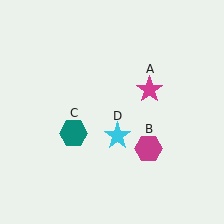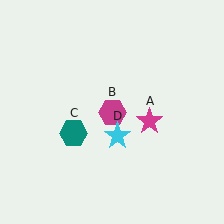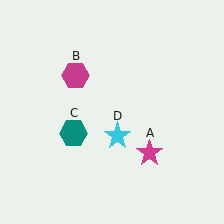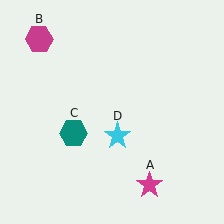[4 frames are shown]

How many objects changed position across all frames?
2 objects changed position: magenta star (object A), magenta hexagon (object B).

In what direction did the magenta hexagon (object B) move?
The magenta hexagon (object B) moved up and to the left.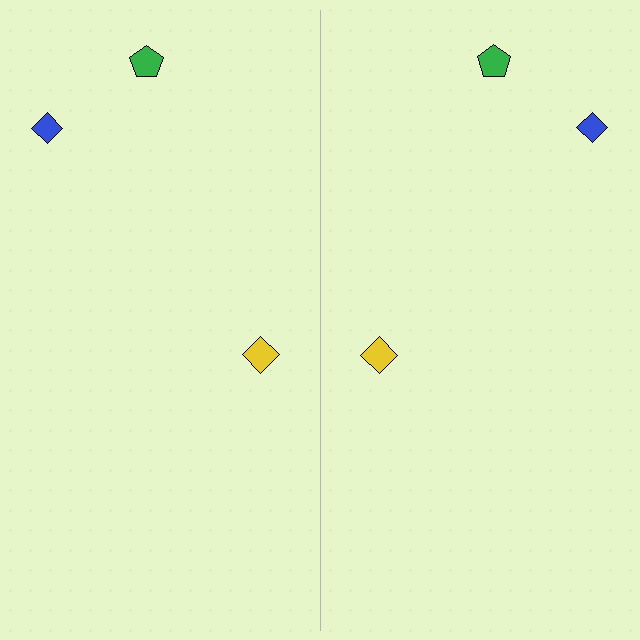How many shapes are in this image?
There are 6 shapes in this image.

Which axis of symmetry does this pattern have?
The pattern has a vertical axis of symmetry running through the center of the image.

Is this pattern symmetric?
Yes, this pattern has bilateral (reflection) symmetry.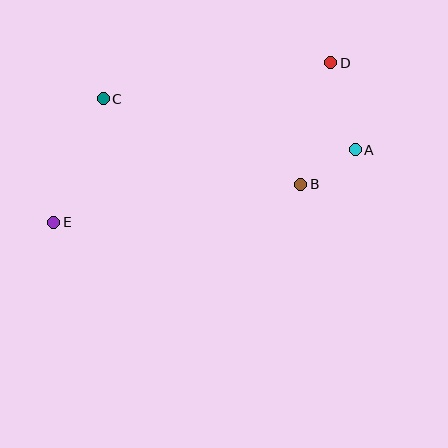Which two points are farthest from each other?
Points D and E are farthest from each other.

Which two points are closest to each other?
Points A and B are closest to each other.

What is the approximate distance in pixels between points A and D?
The distance between A and D is approximately 91 pixels.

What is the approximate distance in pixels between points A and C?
The distance between A and C is approximately 257 pixels.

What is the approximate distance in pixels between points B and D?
The distance between B and D is approximately 125 pixels.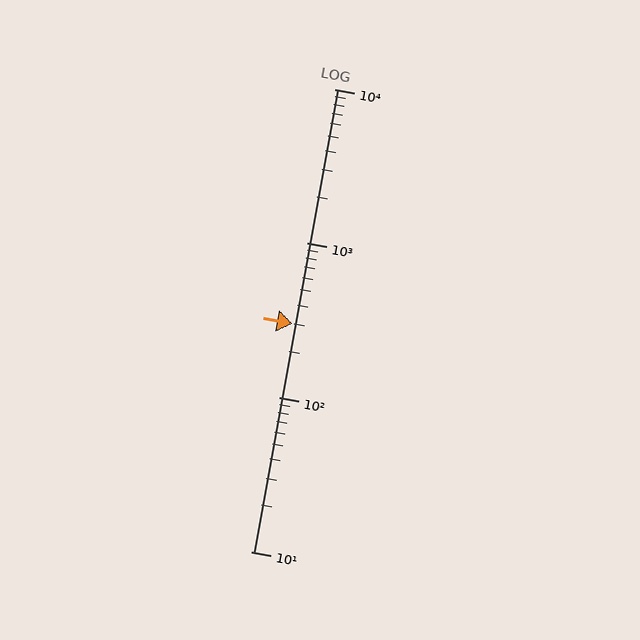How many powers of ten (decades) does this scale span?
The scale spans 3 decades, from 10 to 10000.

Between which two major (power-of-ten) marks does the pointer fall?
The pointer is between 100 and 1000.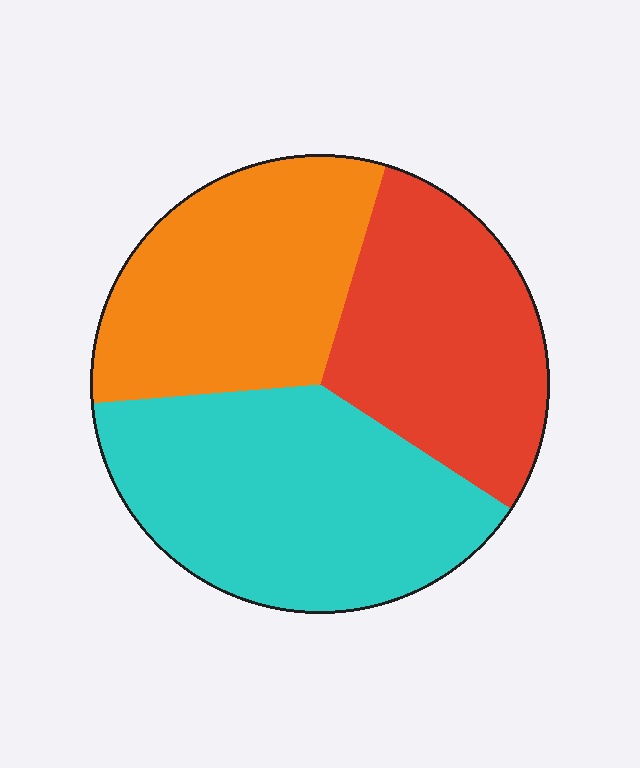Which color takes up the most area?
Cyan, at roughly 40%.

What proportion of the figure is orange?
Orange takes up about one third (1/3) of the figure.